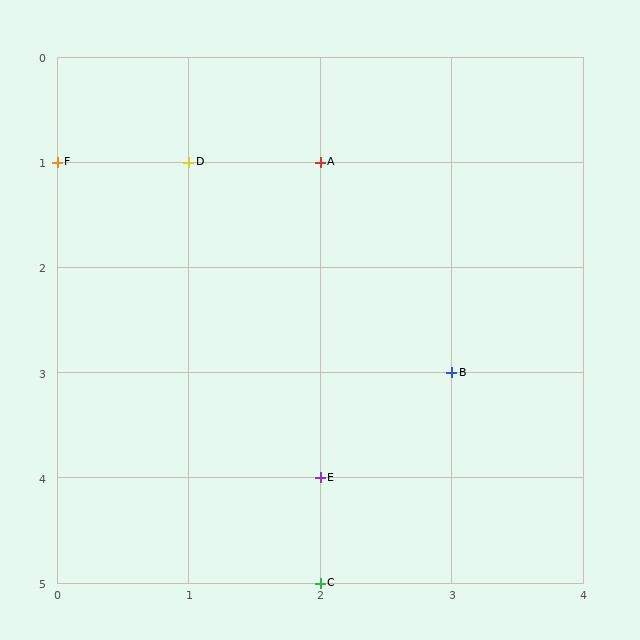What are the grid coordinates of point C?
Point C is at grid coordinates (2, 5).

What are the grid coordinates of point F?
Point F is at grid coordinates (0, 1).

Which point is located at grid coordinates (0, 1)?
Point F is at (0, 1).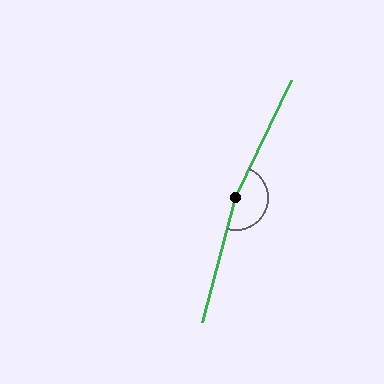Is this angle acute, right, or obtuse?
It is obtuse.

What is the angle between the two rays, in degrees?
Approximately 170 degrees.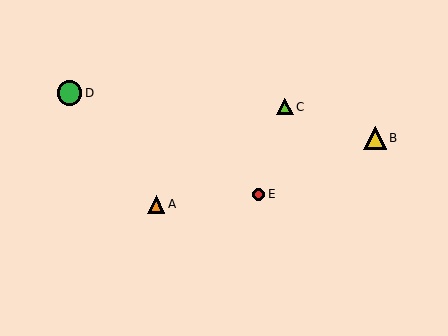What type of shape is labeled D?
Shape D is a green circle.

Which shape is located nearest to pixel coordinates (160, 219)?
The orange triangle (labeled A) at (156, 204) is nearest to that location.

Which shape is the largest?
The green circle (labeled D) is the largest.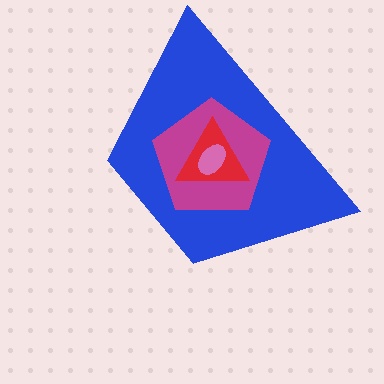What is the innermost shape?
The pink ellipse.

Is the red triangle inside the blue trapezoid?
Yes.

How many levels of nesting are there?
4.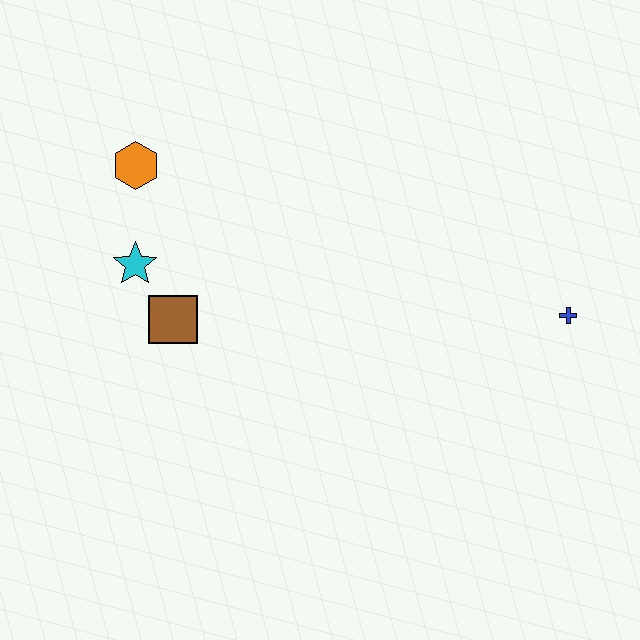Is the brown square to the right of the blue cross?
No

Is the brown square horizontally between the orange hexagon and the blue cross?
Yes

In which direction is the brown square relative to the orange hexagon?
The brown square is below the orange hexagon.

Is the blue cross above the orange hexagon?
No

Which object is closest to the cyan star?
The brown square is closest to the cyan star.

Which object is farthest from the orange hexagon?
The blue cross is farthest from the orange hexagon.